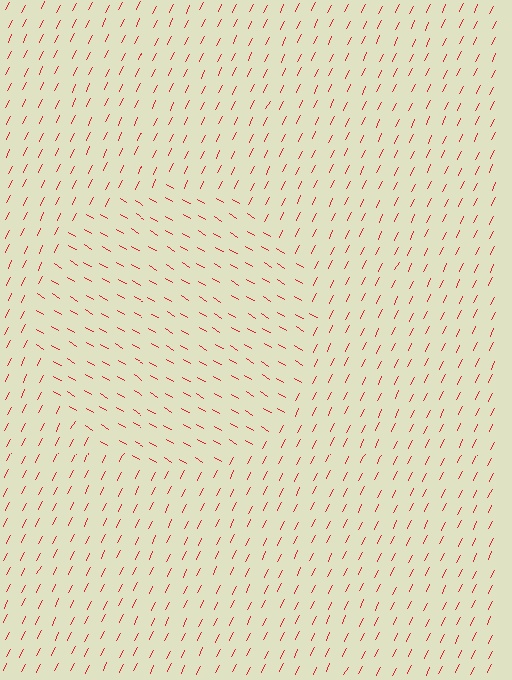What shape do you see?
I see a circle.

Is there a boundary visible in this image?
Yes, there is a texture boundary formed by a change in line orientation.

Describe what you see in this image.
The image is filled with small red line segments. A circle region in the image has lines oriented differently from the surrounding lines, creating a visible texture boundary.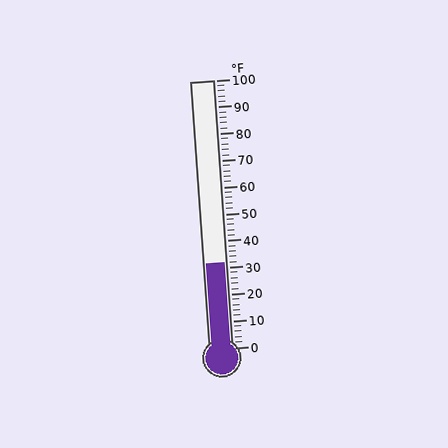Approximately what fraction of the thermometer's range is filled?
The thermometer is filled to approximately 30% of its range.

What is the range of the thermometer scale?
The thermometer scale ranges from 0°F to 100°F.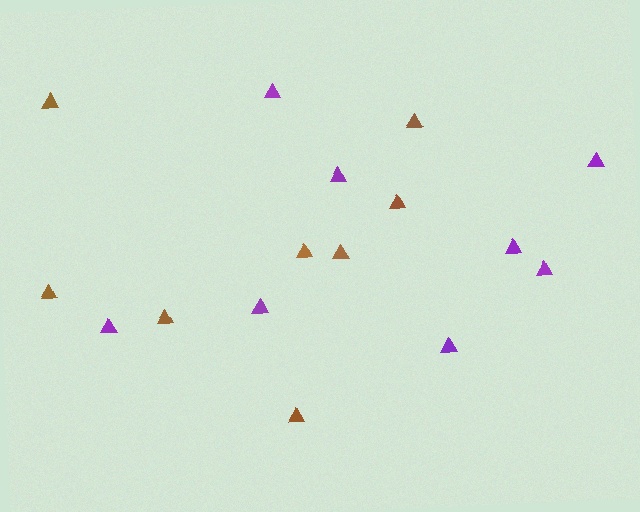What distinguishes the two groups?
There are 2 groups: one group of brown triangles (8) and one group of purple triangles (8).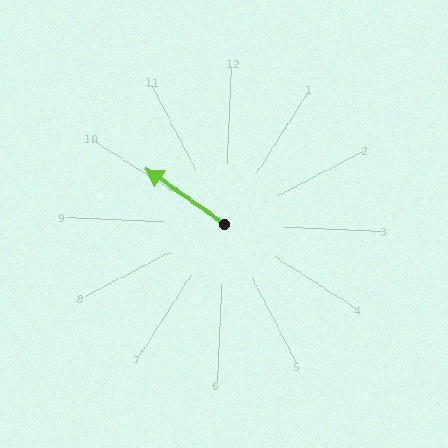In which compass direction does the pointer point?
Northwest.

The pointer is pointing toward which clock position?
Roughly 10 o'clock.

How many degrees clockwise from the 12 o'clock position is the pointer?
Approximately 303 degrees.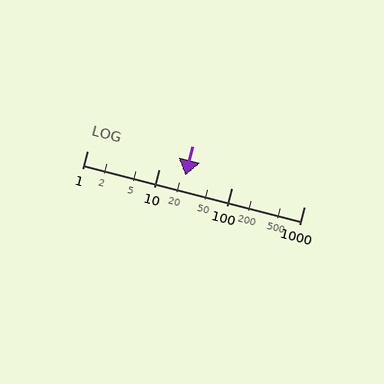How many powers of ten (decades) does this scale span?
The scale spans 3 decades, from 1 to 1000.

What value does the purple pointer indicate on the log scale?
The pointer indicates approximately 23.